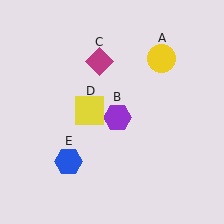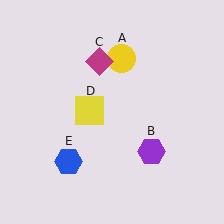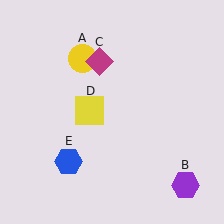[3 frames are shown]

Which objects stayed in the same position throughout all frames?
Magenta diamond (object C) and yellow square (object D) and blue hexagon (object E) remained stationary.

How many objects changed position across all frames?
2 objects changed position: yellow circle (object A), purple hexagon (object B).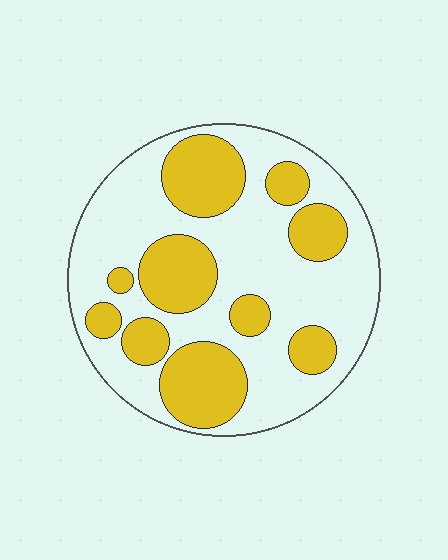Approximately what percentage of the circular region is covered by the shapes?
Approximately 35%.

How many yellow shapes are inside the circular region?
10.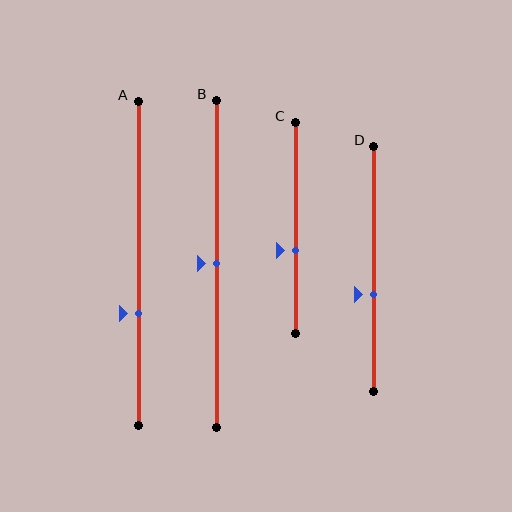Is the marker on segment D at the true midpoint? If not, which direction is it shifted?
No, the marker on segment D is shifted downward by about 10% of the segment length.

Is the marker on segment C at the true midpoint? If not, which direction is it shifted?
No, the marker on segment C is shifted downward by about 11% of the segment length.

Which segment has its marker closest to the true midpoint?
Segment B has its marker closest to the true midpoint.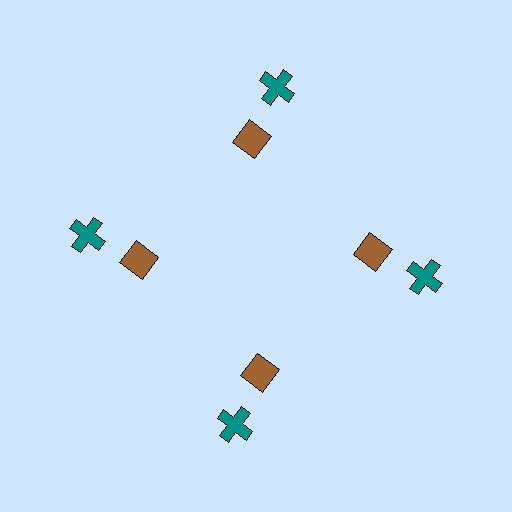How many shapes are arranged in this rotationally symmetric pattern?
There are 8 shapes, arranged in 4 groups of 2.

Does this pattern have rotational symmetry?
Yes, this pattern has 4-fold rotational symmetry. It looks the same after rotating 90 degrees around the center.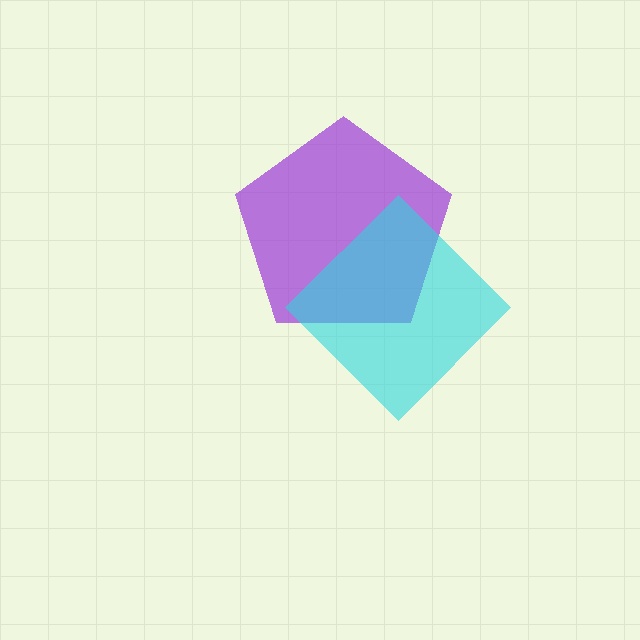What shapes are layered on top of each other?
The layered shapes are: a purple pentagon, a cyan diamond.